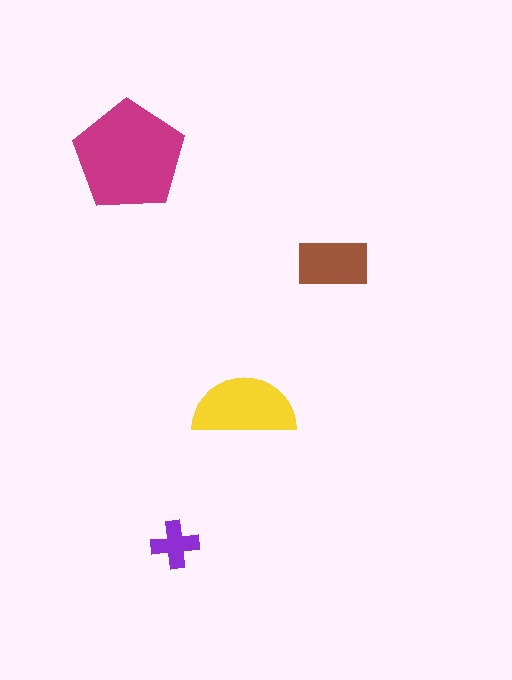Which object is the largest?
The magenta pentagon.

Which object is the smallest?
The purple cross.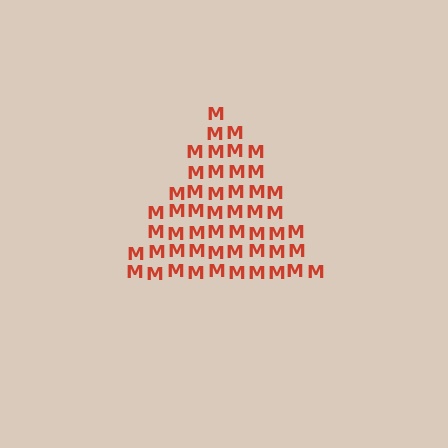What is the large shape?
The large shape is a triangle.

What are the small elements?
The small elements are letter M's.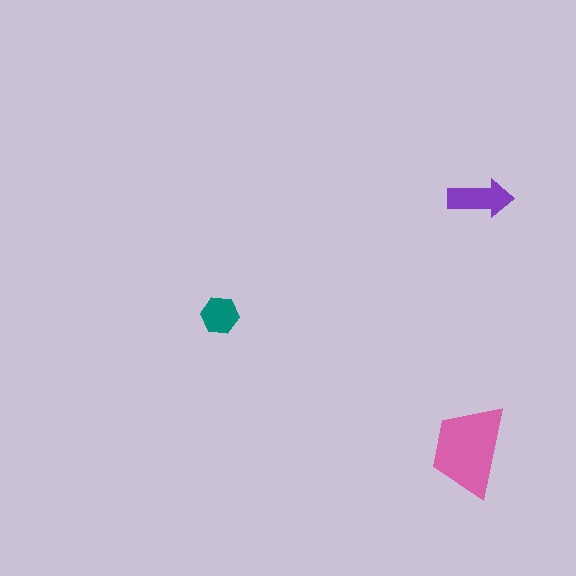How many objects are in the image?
There are 3 objects in the image.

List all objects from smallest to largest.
The teal hexagon, the purple arrow, the pink trapezoid.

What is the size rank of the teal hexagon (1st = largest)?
3rd.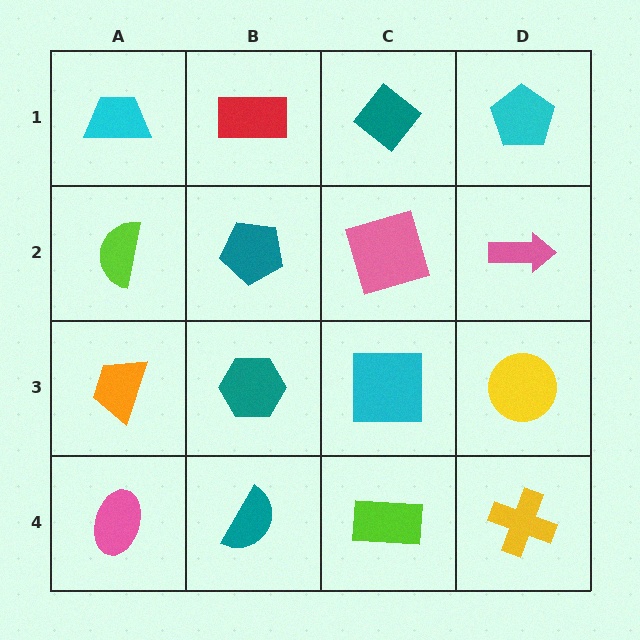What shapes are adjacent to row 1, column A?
A lime semicircle (row 2, column A), a red rectangle (row 1, column B).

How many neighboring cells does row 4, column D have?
2.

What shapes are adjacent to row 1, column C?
A pink square (row 2, column C), a red rectangle (row 1, column B), a cyan pentagon (row 1, column D).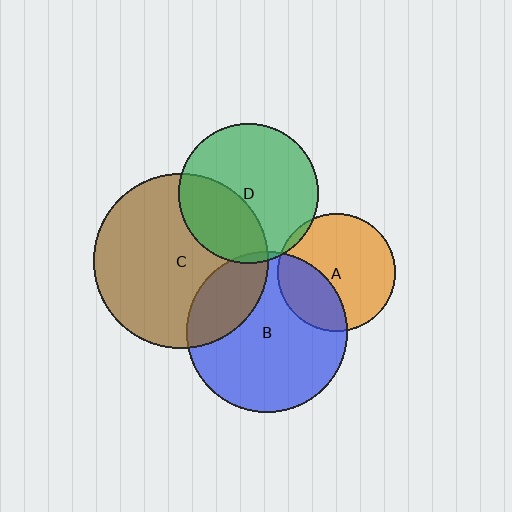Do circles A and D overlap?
Yes.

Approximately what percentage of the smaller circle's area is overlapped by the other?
Approximately 5%.